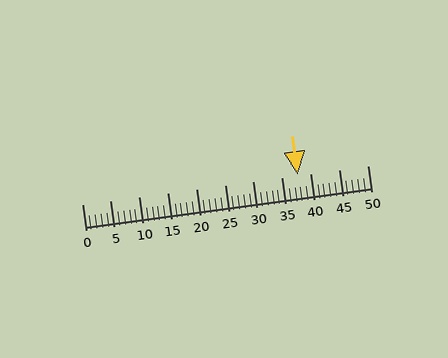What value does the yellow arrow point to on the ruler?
The yellow arrow points to approximately 38.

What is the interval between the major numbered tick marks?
The major tick marks are spaced 5 units apart.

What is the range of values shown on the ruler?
The ruler shows values from 0 to 50.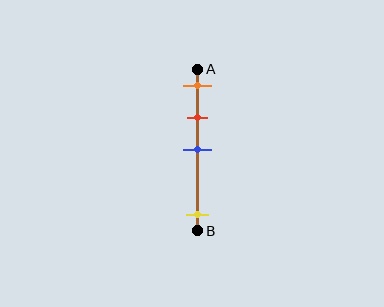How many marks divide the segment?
There are 4 marks dividing the segment.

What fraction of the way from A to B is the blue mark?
The blue mark is approximately 50% (0.5) of the way from A to B.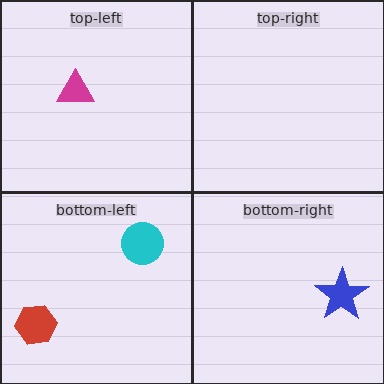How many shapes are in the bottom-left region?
2.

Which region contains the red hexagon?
The bottom-left region.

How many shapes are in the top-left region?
1.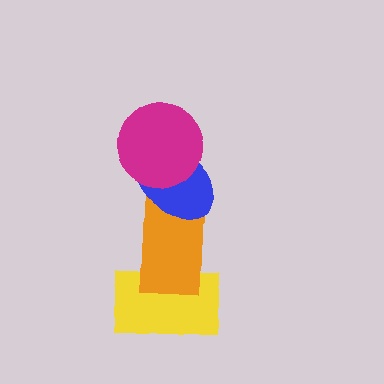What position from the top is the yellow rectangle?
The yellow rectangle is 4th from the top.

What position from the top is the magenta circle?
The magenta circle is 1st from the top.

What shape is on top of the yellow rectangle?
The orange rectangle is on top of the yellow rectangle.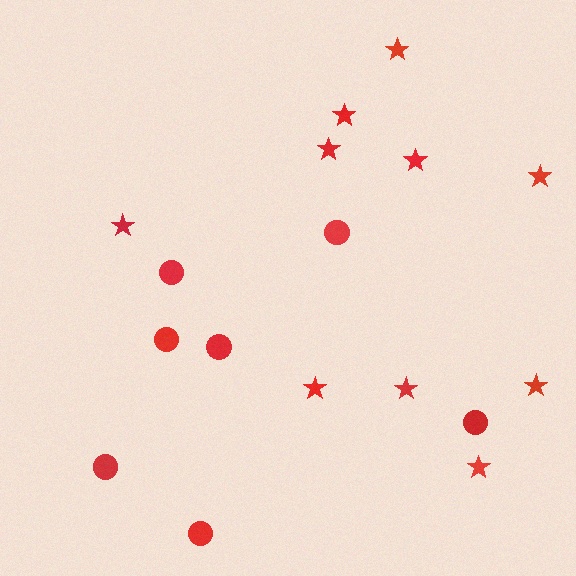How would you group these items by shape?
There are 2 groups: one group of stars (10) and one group of circles (7).